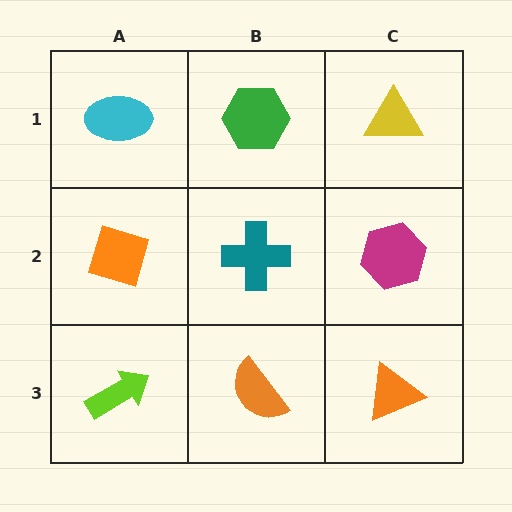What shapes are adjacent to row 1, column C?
A magenta hexagon (row 2, column C), a green hexagon (row 1, column B).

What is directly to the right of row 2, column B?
A magenta hexagon.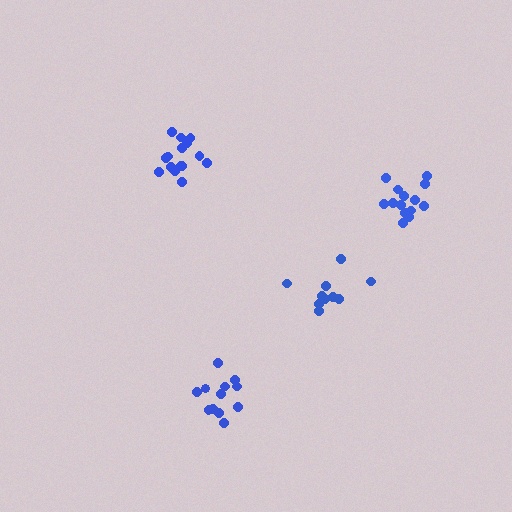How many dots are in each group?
Group 1: 12 dots, Group 2: 15 dots, Group 3: 14 dots, Group 4: 10 dots (51 total).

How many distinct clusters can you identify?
There are 4 distinct clusters.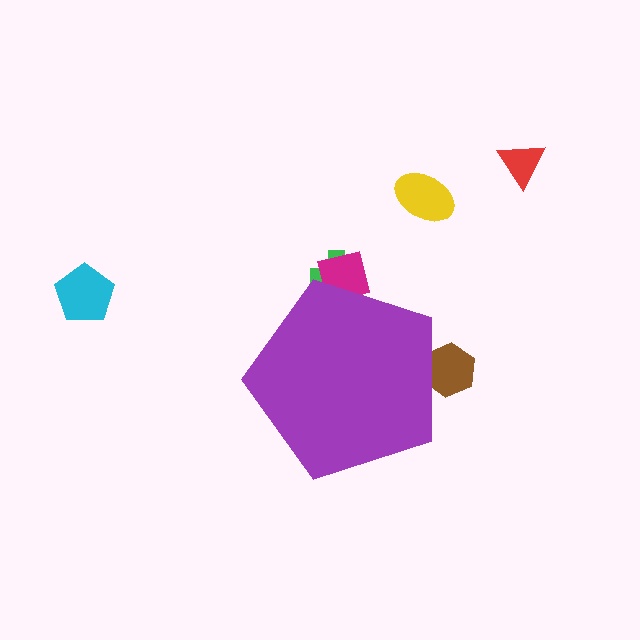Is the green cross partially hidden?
Yes, the green cross is partially hidden behind the purple pentagon.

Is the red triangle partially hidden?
No, the red triangle is fully visible.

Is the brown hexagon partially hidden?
Yes, the brown hexagon is partially hidden behind the purple pentagon.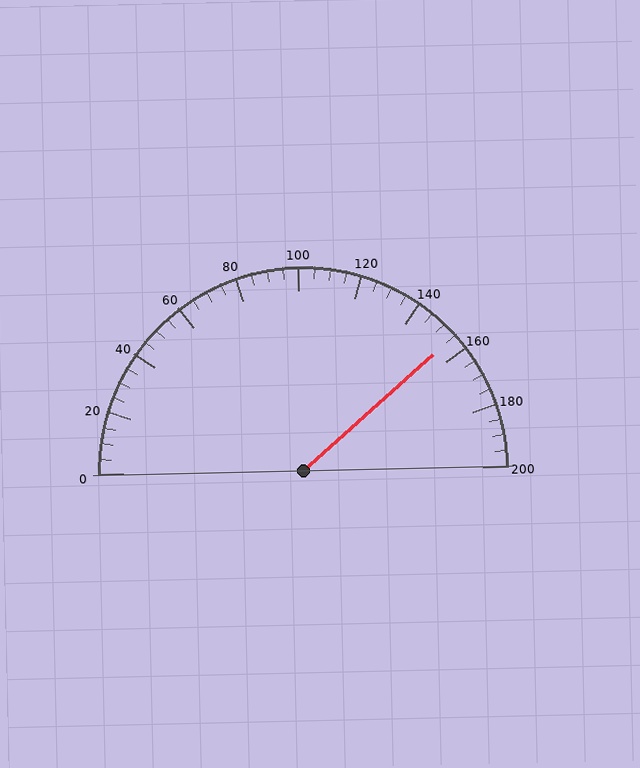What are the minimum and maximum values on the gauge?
The gauge ranges from 0 to 200.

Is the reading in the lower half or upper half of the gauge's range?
The reading is in the upper half of the range (0 to 200).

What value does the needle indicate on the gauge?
The needle indicates approximately 155.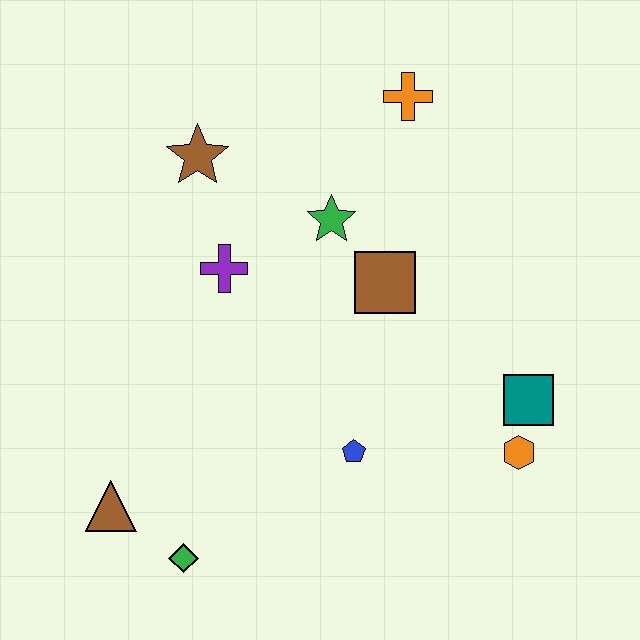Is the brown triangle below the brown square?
Yes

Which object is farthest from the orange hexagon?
The brown star is farthest from the orange hexagon.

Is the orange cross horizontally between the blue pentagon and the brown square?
No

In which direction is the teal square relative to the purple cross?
The teal square is to the right of the purple cross.